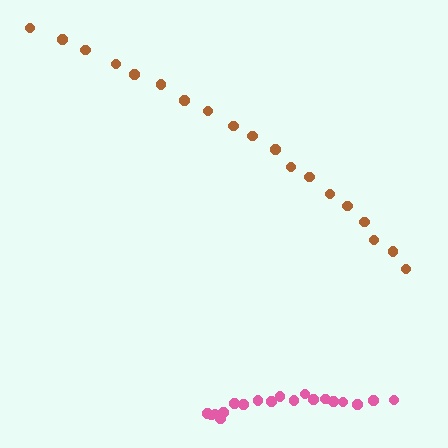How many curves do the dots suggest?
There are 2 distinct paths.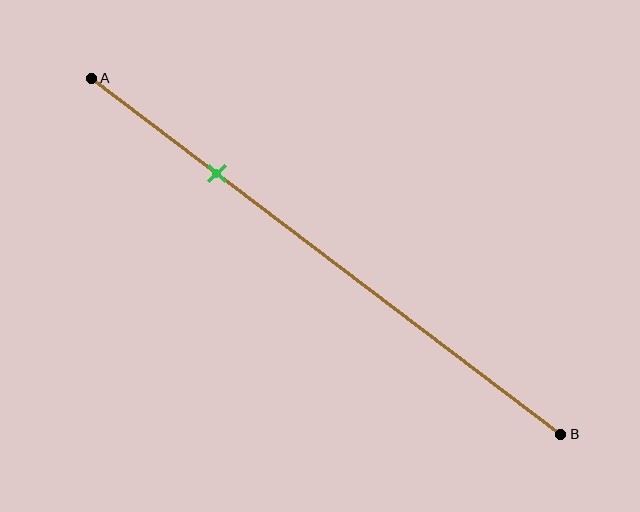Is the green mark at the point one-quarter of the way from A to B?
Yes, the mark is approximately at the one-quarter point.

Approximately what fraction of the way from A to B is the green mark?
The green mark is approximately 25% of the way from A to B.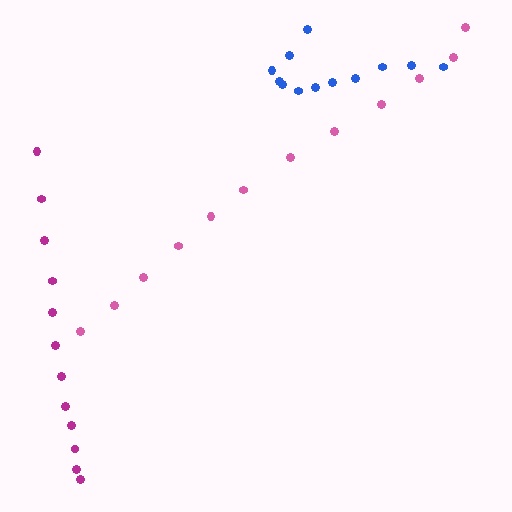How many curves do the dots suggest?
There are 3 distinct paths.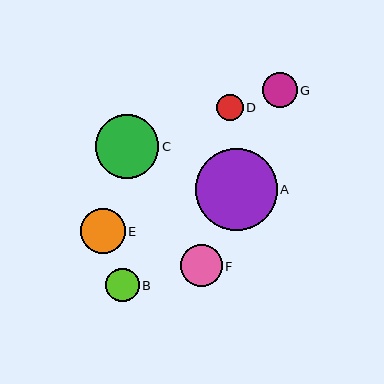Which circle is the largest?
Circle A is the largest with a size of approximately 81 pixels.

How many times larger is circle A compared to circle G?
Circle A is approximately 2.3 times the size of circle G.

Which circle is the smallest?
Circle D is the smallest with a size of approximately 26 pixels.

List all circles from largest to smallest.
From largest to smallest: A, C, E, F, G, B, D.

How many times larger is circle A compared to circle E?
Circle A is approximately 1.8 times the size of circle E.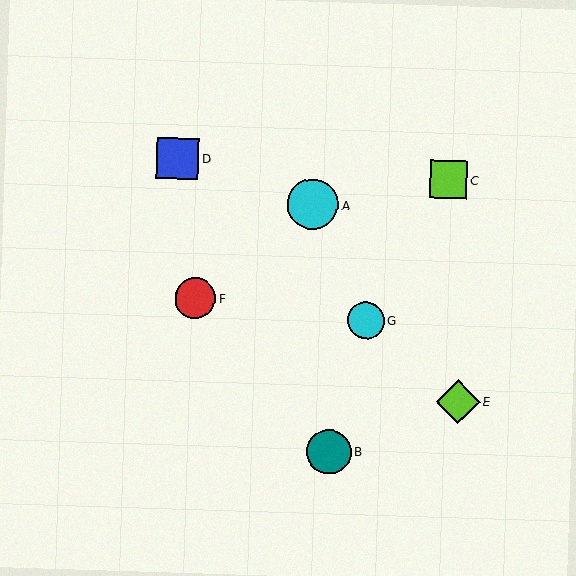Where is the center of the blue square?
The center of the blue square is at (178, 159).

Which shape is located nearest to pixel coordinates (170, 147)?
The blue square (labeled D) at (178, 159) is nearest to that location.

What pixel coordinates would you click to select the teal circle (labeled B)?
Click at (329, 452) to select the teal circle B.